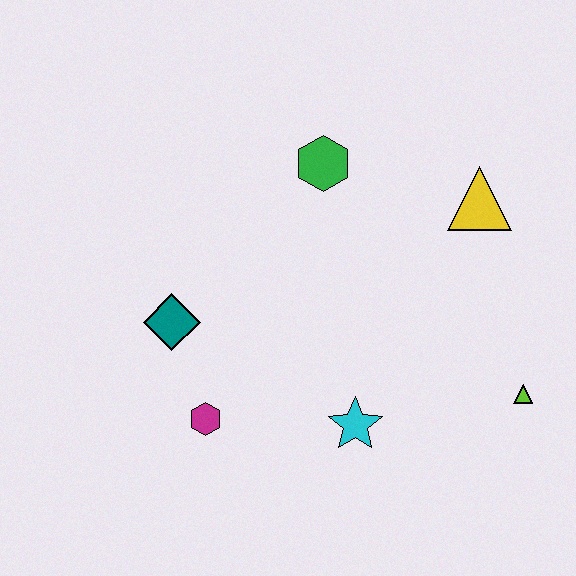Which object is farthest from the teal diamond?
The lime triangle is farthest from the teal diamond.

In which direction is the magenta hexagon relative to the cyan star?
The magenta hexagon is to the left of the cyan star.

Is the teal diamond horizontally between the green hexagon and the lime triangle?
No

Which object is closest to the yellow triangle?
The green hexagon is closest to the yellow triangle.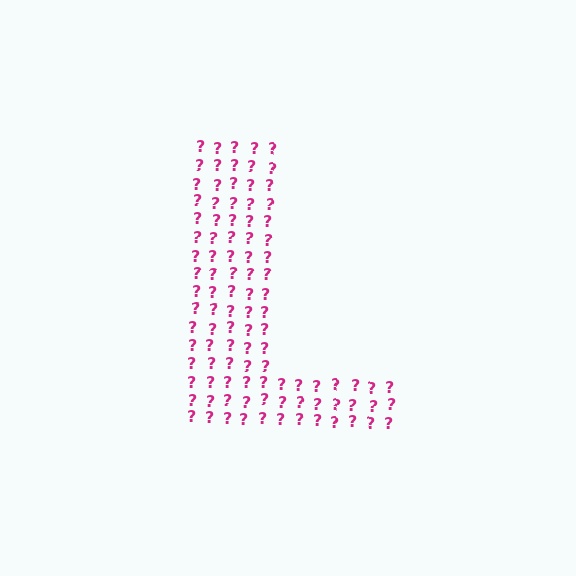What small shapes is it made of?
It is made of small question marks.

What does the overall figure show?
The overall figure shows the letter L.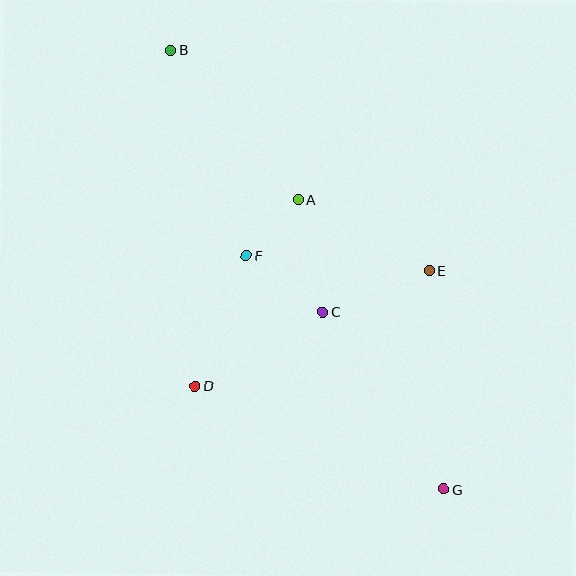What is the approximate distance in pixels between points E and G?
The distance between E and G is approximately 219 pixels.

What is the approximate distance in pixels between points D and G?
The distance between D and G is approximately 269 pixels.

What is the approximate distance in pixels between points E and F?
The distance between E and F is approximately 184 pixels.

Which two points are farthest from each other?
Points B and G are farthest from each other.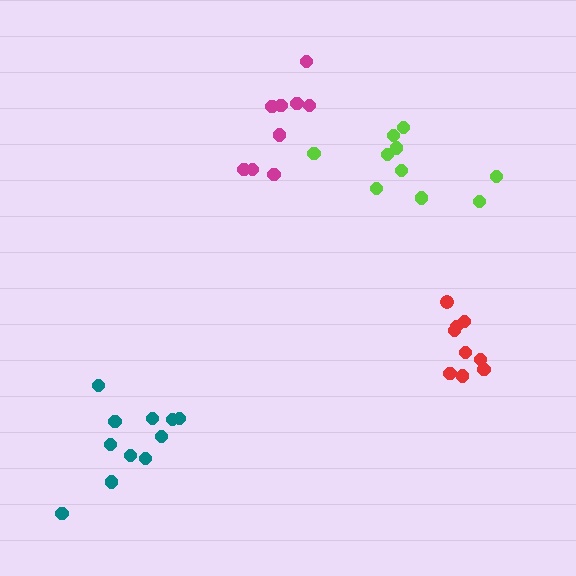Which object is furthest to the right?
The red cluster is rightmost.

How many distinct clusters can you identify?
There are 4 distinct clusters.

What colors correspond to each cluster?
The clusters are colored: lime, magenta, teal, red.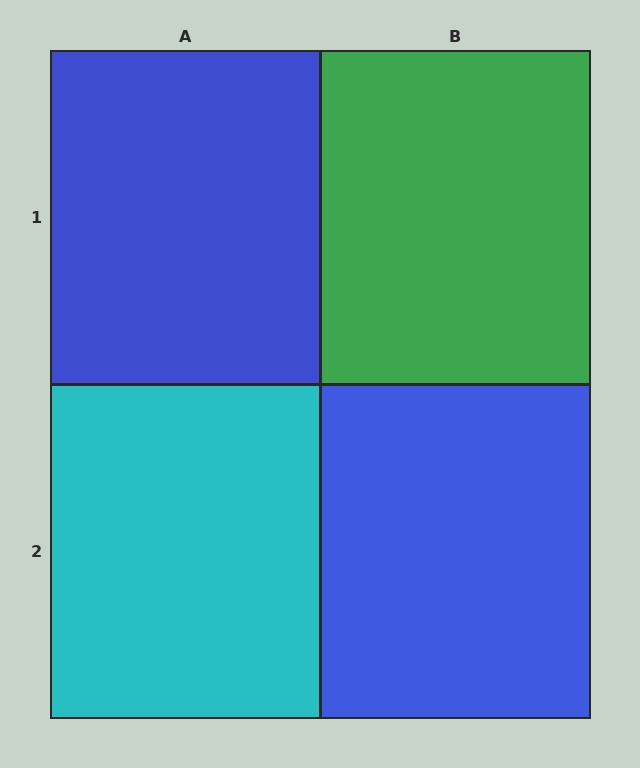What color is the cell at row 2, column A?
Cyan.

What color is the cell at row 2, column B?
Blue.